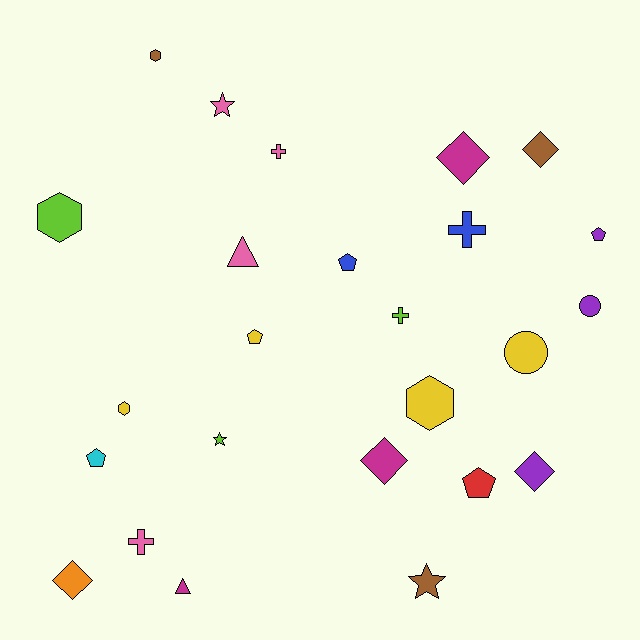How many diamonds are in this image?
There are 5 diamonds.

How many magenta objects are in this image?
There are 3 magenta objects.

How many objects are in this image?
There are 25 objects.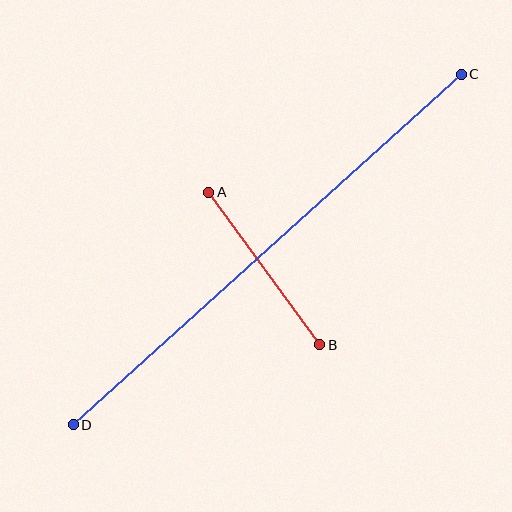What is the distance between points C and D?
The distance is approximately 523 pixels.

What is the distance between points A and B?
The distance is approximately 189 pixels.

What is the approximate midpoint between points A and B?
The midpoint is at approximately (264, 269) pixels.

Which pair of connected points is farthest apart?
Points C and D are farthest apart.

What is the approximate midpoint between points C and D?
The midpoint is at approximately (267, 250) pixels.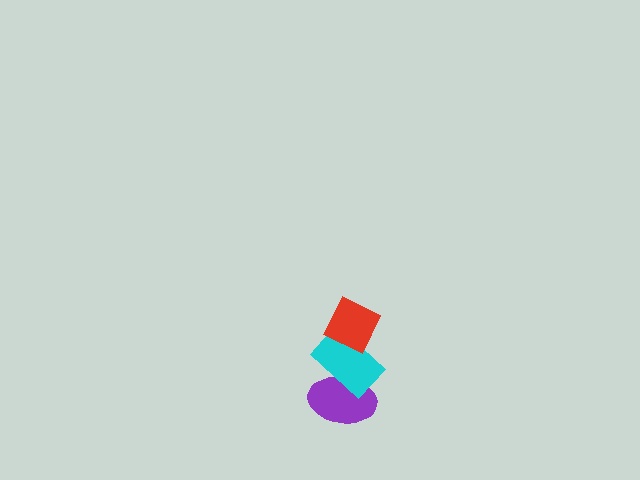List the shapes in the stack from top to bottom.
From top to bottom: the red diamond, the cyan rectangle, the purple ellipse.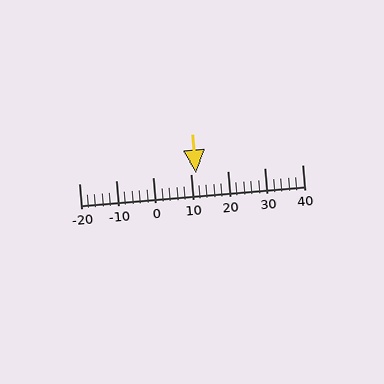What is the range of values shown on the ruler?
The ruler shows values from -20 to 40.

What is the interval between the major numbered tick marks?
The major tick marks are spaced 10 units apart.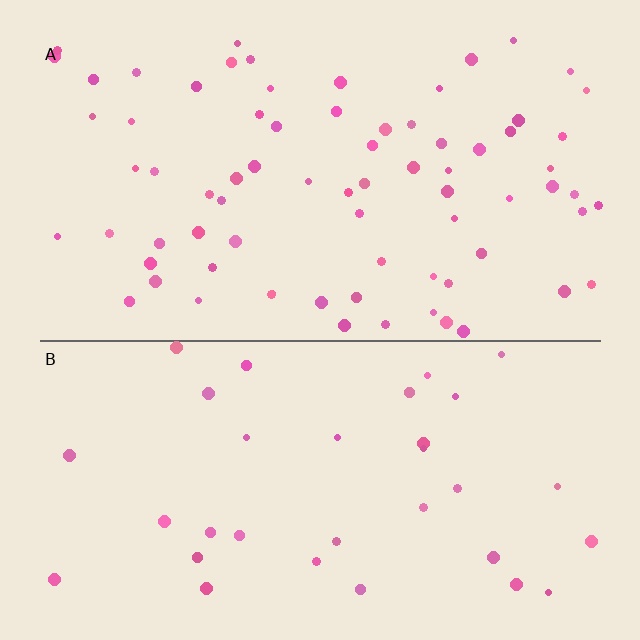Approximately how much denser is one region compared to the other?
Approximately 2.3× — region A over region B.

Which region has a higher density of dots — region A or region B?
A (the top).